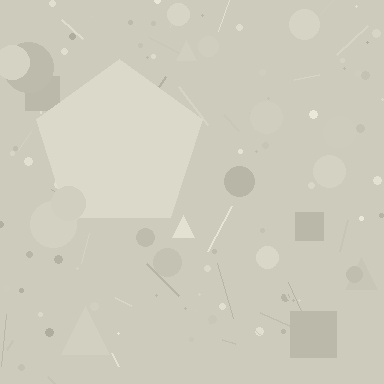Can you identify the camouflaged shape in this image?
The camouflaged shape is a pentagon.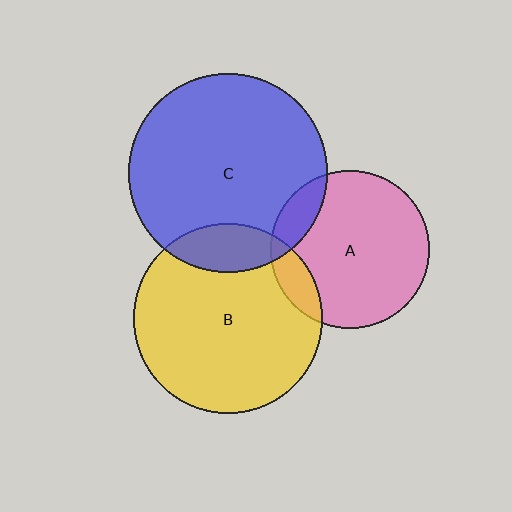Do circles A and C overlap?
Yes.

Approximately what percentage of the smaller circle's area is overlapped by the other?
Approximately 10%.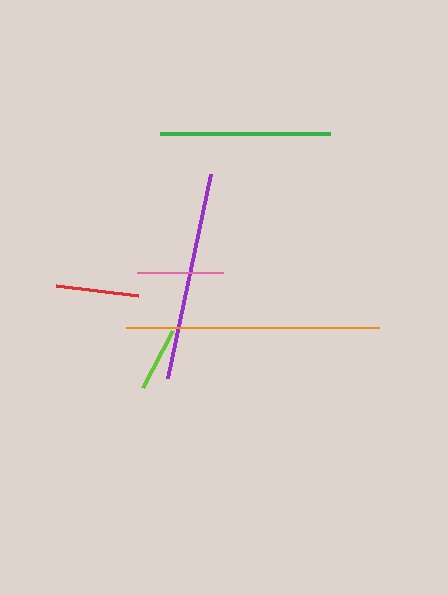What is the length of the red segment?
The red segment is approximately 82 pixels long.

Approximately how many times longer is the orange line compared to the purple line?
The orange line is approximately 1.2 times the length of the purple line.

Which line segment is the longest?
The orange line is the longest at approximately 253 pixels.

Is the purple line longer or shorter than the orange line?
The orange line is longer than the purple line.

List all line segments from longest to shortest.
From longest to shortest: orange, purple, green, pink, red, lime.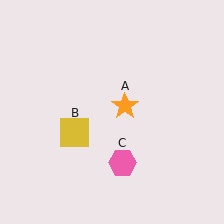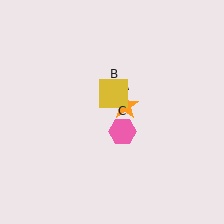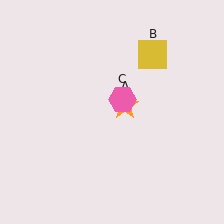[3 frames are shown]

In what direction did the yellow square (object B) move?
The yellow square (object B) moved up and to the right.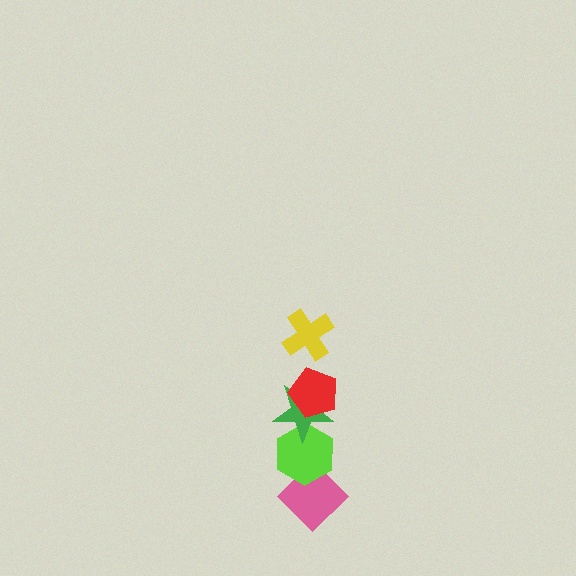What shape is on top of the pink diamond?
The lime hexagon is on top of the pink diamond.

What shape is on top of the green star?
The red pentagon is on top of the green star.